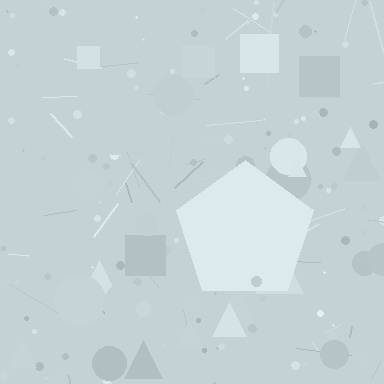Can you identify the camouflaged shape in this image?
The camouflaged shape is a pentagon.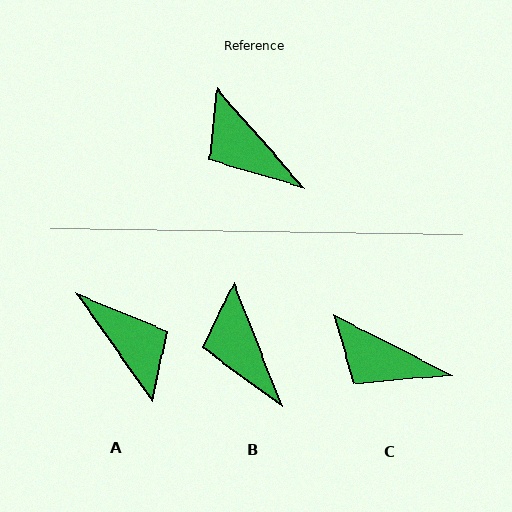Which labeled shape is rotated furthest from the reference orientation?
A, about 174 degrees away.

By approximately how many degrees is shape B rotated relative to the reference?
Approximately 20 degrees clockwise.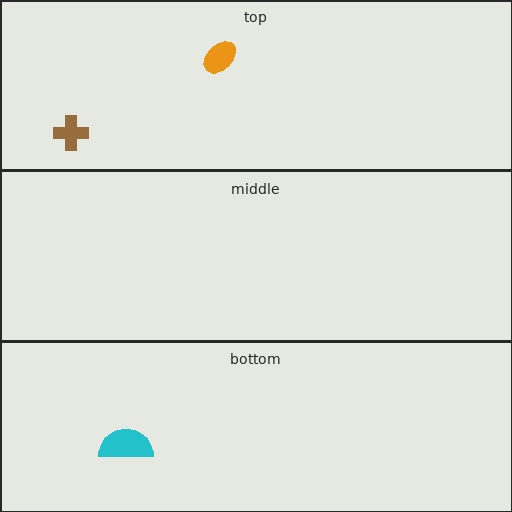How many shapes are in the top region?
2.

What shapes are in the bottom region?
The cyan semicircle.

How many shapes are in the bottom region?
1.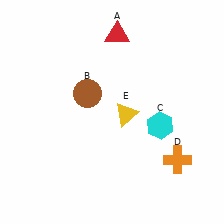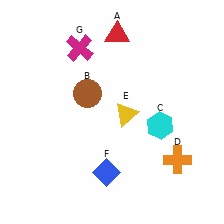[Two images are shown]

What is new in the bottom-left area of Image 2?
A blue diamond (F) was added in the bottom-left area of Image 2.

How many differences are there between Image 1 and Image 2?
There are 2 differences between the two images.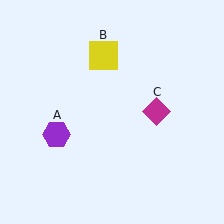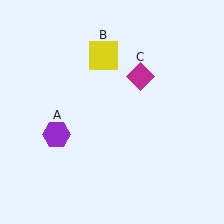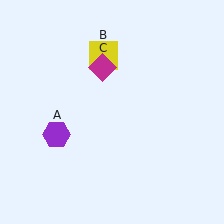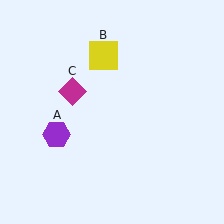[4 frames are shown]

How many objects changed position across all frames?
1 object changed position: magenta diamond (object C).